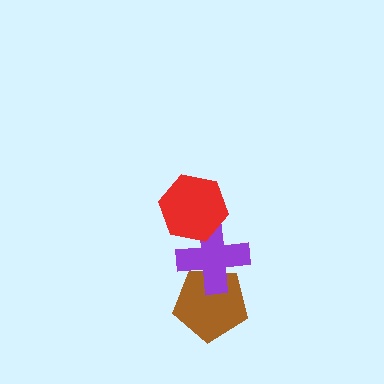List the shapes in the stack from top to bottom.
From top to bottom: the red hexagon, the purple cross, the brown pentagon.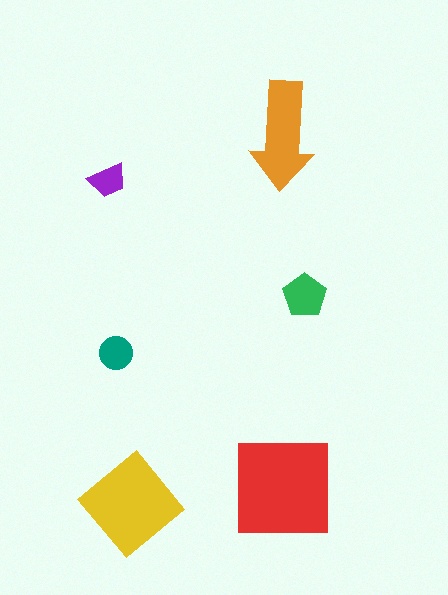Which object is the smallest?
The purple trapezoid.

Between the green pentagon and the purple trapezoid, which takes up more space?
The green pentagon.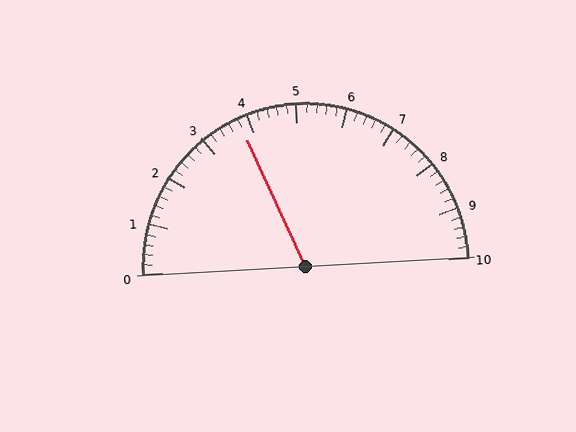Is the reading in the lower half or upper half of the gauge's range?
The reading is in the lower half of the range (0 to 10).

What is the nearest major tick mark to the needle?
The nearest major tick mark is 4.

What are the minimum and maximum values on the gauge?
The gauge ranges from 0 to 10.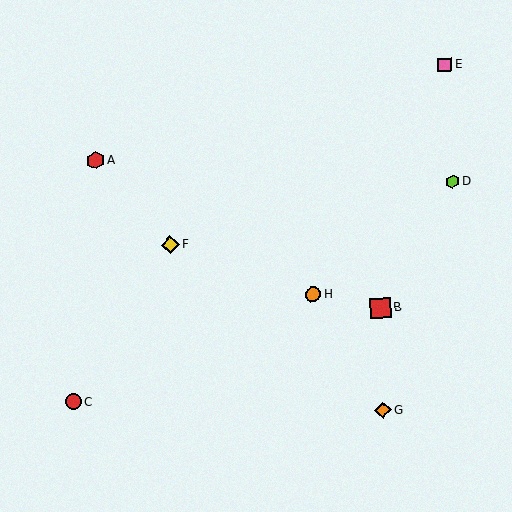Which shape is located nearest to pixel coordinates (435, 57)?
The pink square (labeled E) at (445, 65) is nearest to that location.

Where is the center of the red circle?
The center of the red circle is at (74, 402).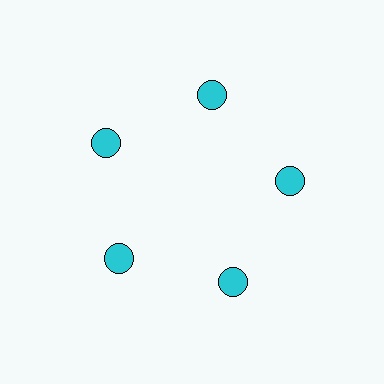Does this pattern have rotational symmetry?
Yes, this pattern has 5-fold rotational symmetry. It looks the same after rotating 72 degrees around the center.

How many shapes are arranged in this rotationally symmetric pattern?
There are 5 shapes, arranged in 5 groups of 1.